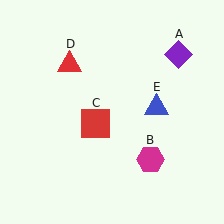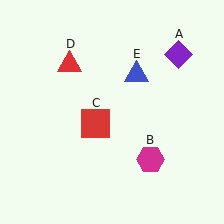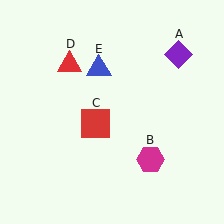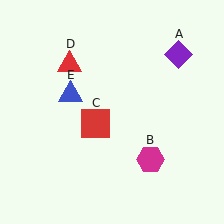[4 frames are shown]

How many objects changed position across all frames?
1 object changed position: blue triangle (object E).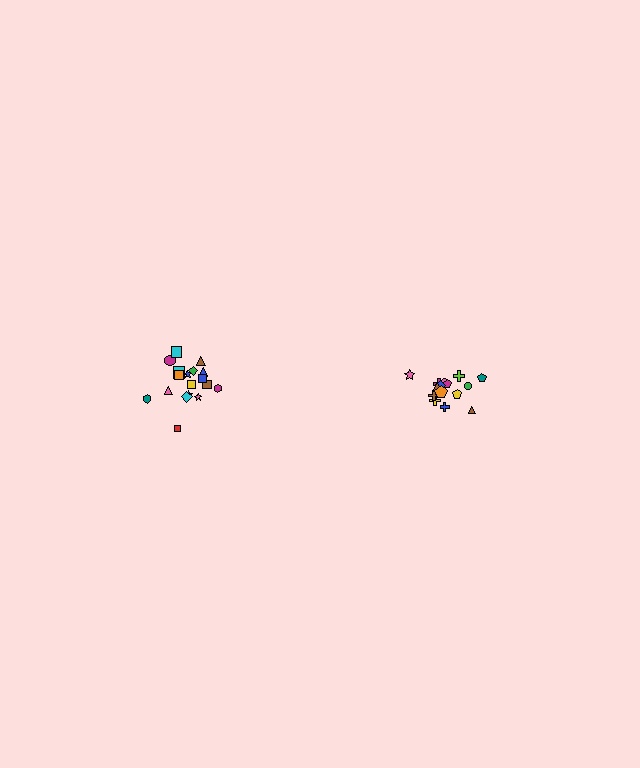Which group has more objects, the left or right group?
The left group.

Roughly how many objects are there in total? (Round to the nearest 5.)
Roughly 35 objects in total.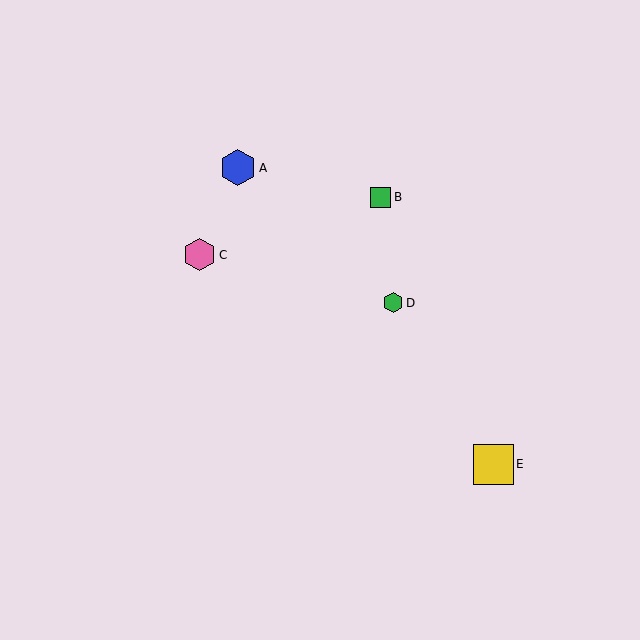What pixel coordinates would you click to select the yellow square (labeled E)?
Click at (493, 464) to select the yellow square E.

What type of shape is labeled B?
Shape B is a green square.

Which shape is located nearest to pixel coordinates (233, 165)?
The blue hexagon (labeled A) at (238, 168) is nearest to that location.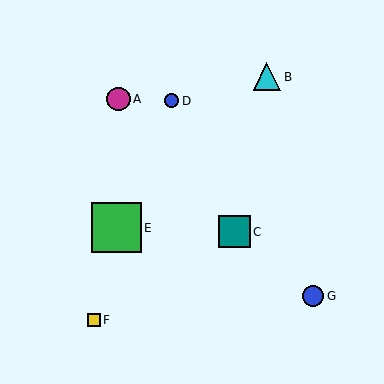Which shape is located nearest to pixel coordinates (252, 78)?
The cyan triangle (labeled B) at (267, 77) is nearest to that location.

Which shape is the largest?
The green square (labeled E) is the largest.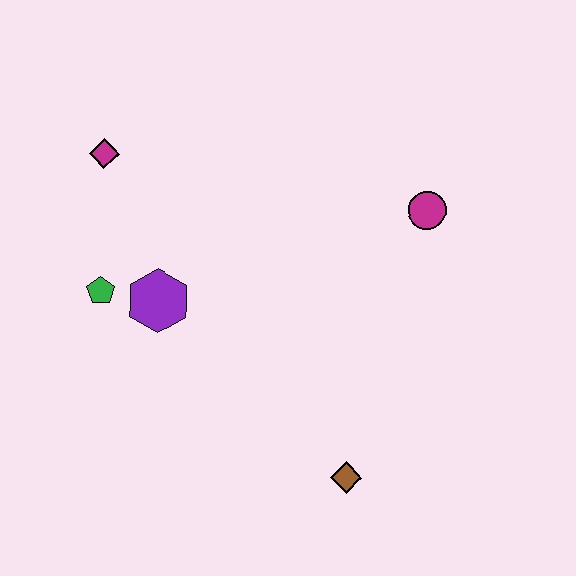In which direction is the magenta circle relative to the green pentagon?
The magenta circle is to the right of the green pentagon.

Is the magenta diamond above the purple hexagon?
Yes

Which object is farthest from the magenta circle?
The green pentagon is farthest from the magenta circle.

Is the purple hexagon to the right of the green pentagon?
Yes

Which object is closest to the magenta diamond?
The green pentagon is closest to the magenta diamond.